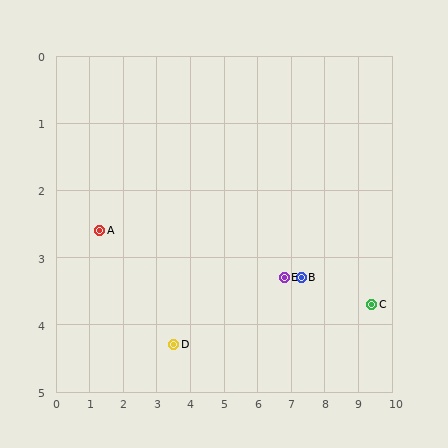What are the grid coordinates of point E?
Point E is at approximately (6.8, 3.3).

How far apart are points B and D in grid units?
Points B and D are about 3.9 grid units apart.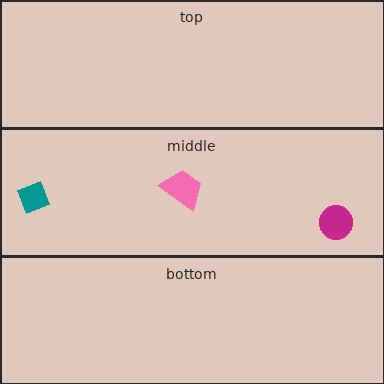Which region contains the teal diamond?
The middle region.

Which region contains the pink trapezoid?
The middle region.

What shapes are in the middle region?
The magenta circle, the pink trapezoid, the teal diamond.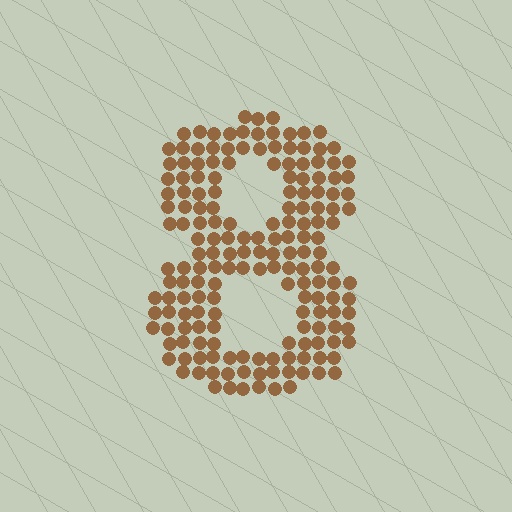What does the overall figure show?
The overall figure shows the digit 8.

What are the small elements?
The small elements are circles.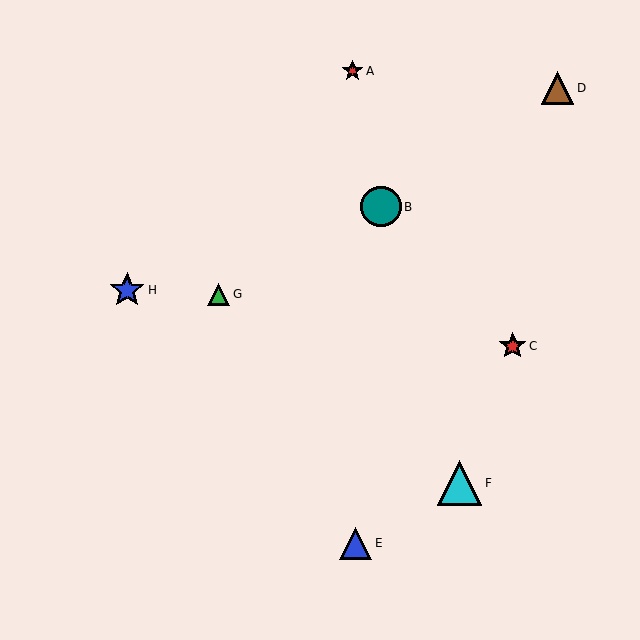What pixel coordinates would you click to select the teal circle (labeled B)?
Click at (381, 207) to select the teal circle B.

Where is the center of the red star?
The center of the red star is at (513, 346).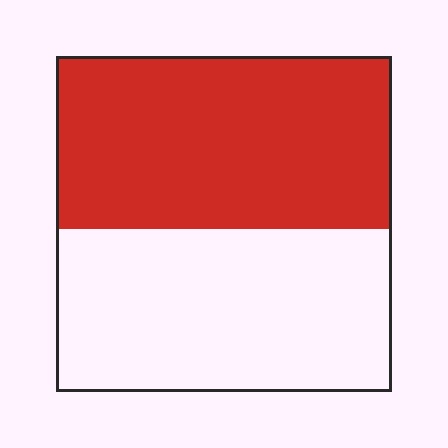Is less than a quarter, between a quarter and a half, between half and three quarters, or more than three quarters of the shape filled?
Between half and three quarters.